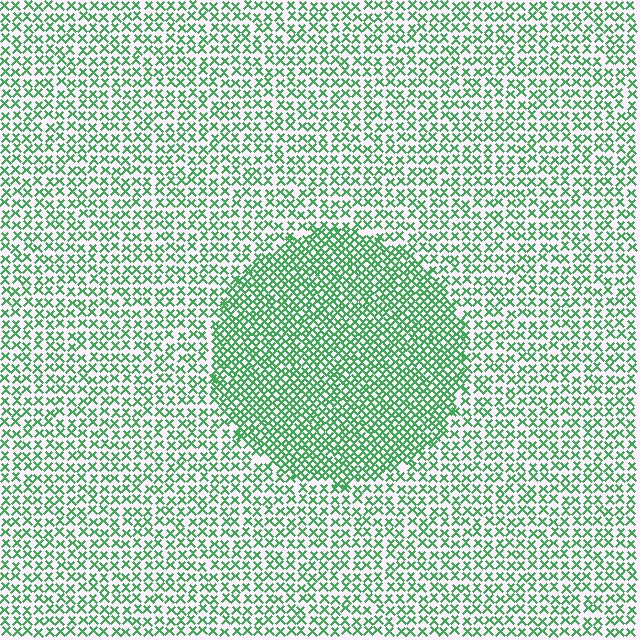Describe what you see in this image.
The image contains small green elements arranged at two different densities. A circle-shaped region is visible where the elements are more densely packed than the surrounding area.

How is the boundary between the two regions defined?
The boundary is defined by a change in element density (approximately 1.8x ratio). All elements are the same color, size, and shape.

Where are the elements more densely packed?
The elements are more densely packed inside the circle boundary.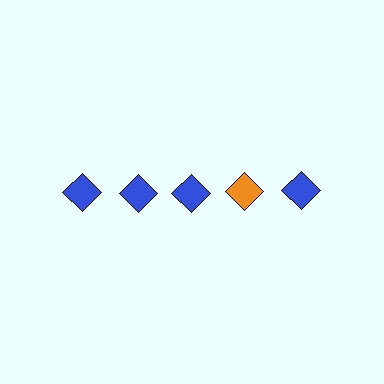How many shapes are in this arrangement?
There are 5 shapes arranged in a grid pattern.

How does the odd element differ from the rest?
It has a different color: orange instead of blue.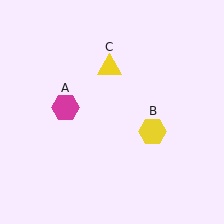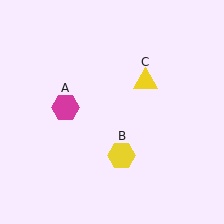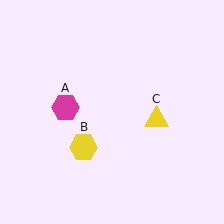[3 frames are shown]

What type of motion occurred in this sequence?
The yellow hexagon (object B), yellow triangle (object C) rotated clockwise around the center of the scene.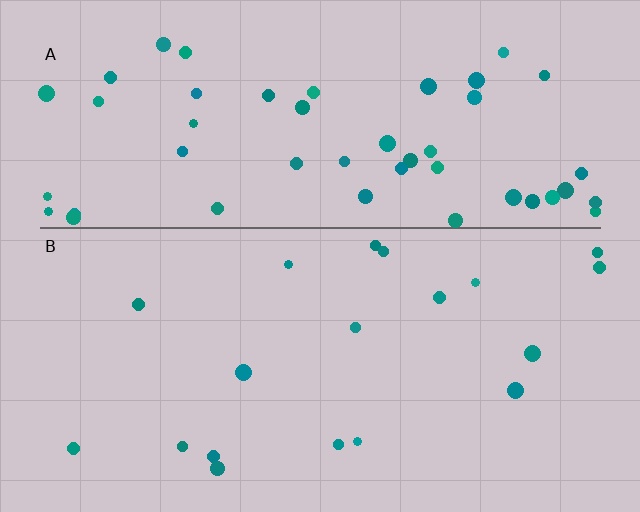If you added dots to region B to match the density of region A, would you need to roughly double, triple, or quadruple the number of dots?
Approximately triple.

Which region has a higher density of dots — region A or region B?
A (the top).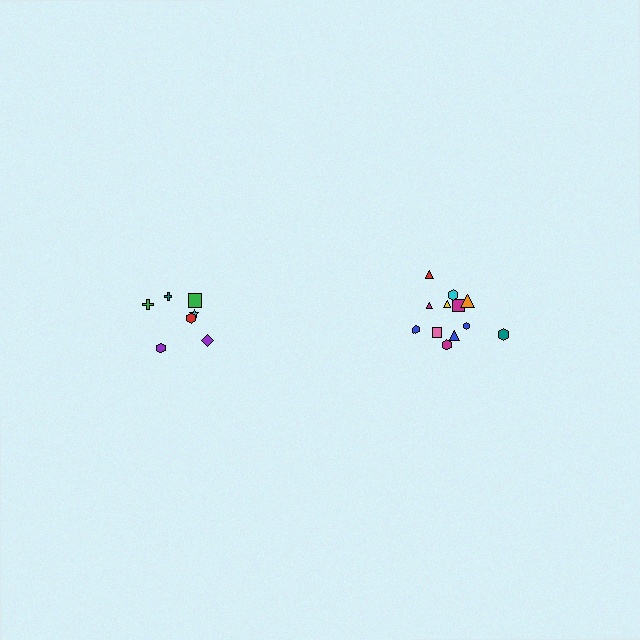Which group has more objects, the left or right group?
The right group.